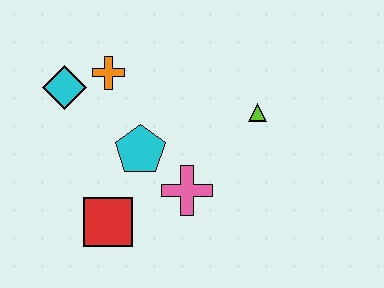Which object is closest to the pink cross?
The cyan pentagon is closest to the pink cross.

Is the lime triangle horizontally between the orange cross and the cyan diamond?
No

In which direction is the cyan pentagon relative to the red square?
The cyan pentagon is above the red square.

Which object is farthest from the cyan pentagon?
The lime triangle is farthest from the cyan pentagon.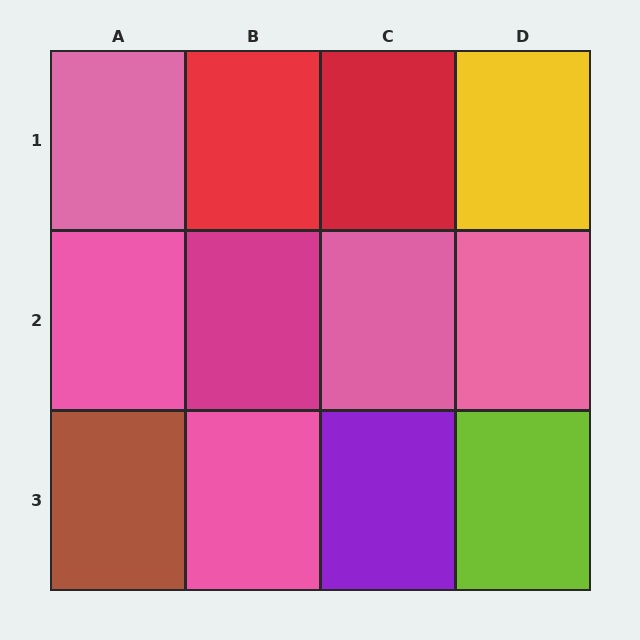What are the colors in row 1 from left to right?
Pink, red, red, yellow.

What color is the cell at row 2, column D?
Pink.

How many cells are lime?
1 cell is lime.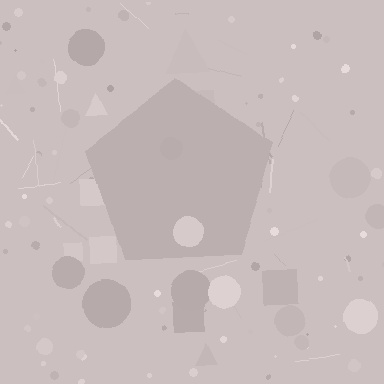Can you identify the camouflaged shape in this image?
The camouflaged shape is a pentagon.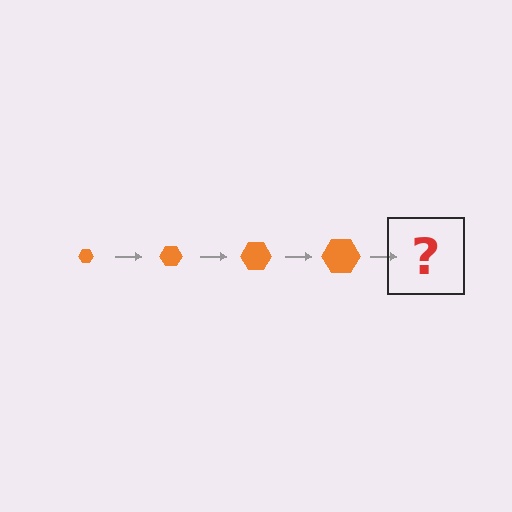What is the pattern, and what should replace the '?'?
The pattern is that the hexagon gets progressively larger each step. The '?' should be an orange hexagon, larger than the previous one.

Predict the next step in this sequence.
The next step is an orange hexagon, larger than the previous one.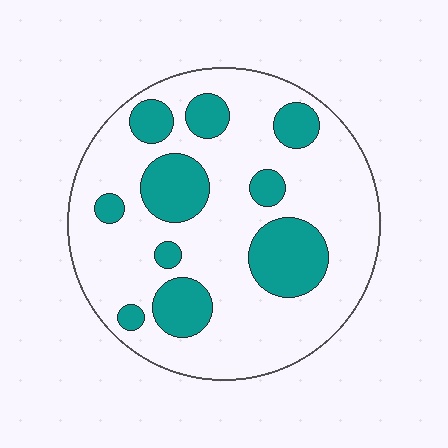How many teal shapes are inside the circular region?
10.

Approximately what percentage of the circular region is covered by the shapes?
Approximately 25%.